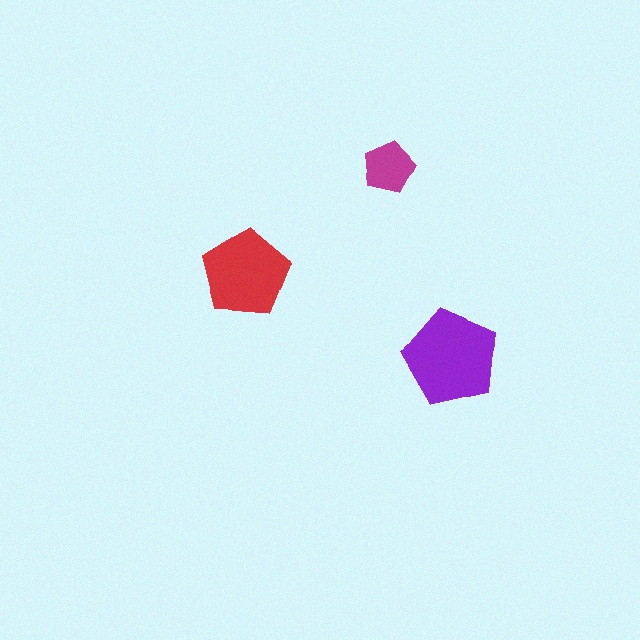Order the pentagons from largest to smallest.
the purple one, the red one, the magenta one.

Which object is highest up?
The magenta pentagon is topmost.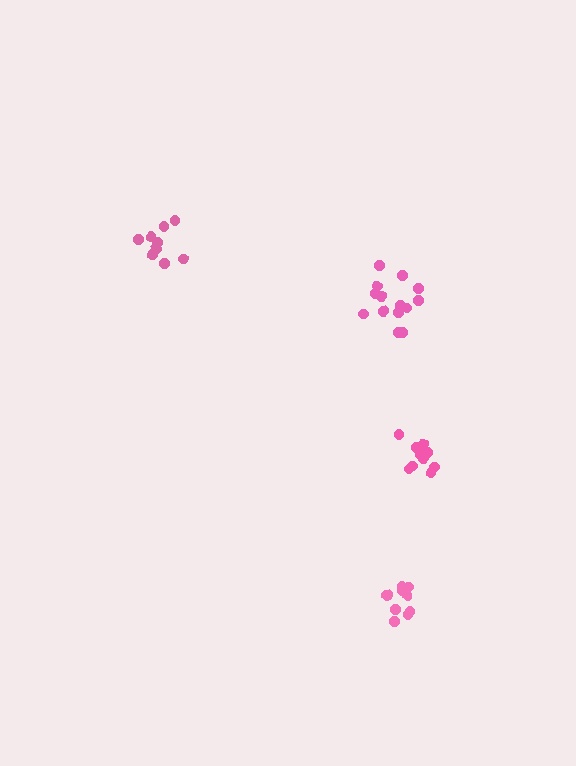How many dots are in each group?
Group 1: 10 dots, Group 2: 11 dots, Group 3: 9 dots, Group 4: 14 dots (44 total).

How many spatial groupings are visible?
There are 4 spatial groupings.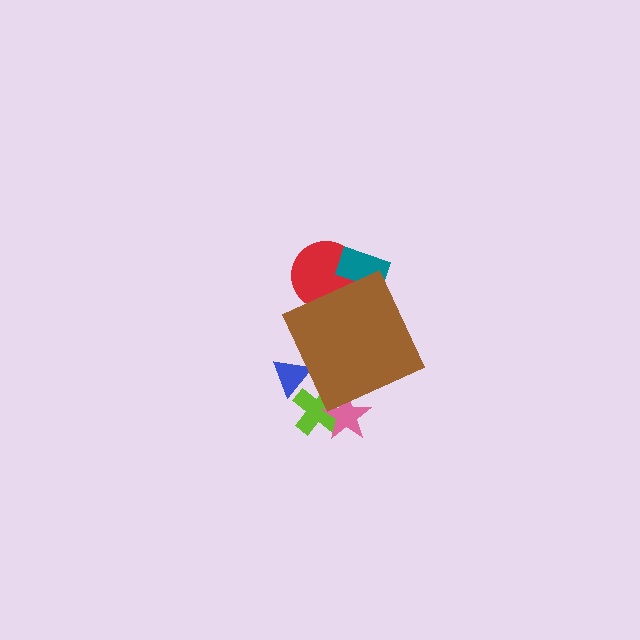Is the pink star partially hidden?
Yes, the pink star is partially hidden behind the brown diamond.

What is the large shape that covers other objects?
A brown diamond.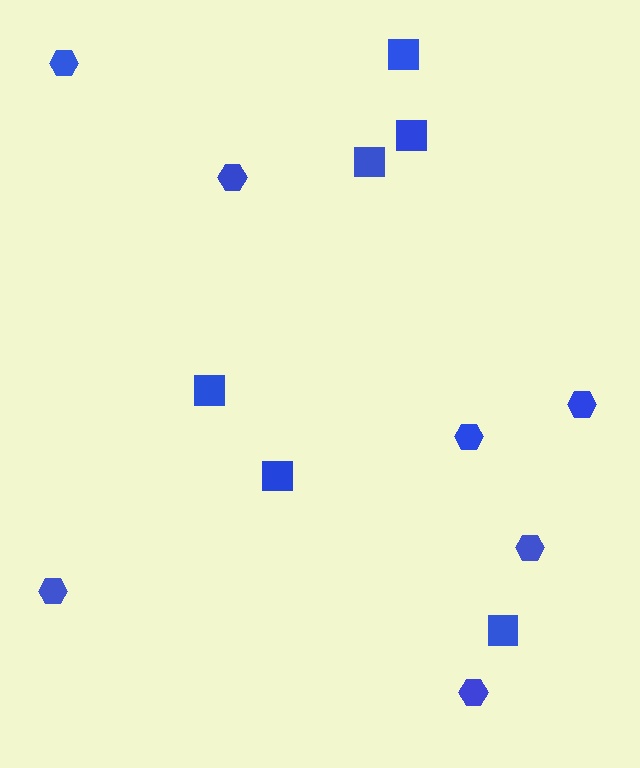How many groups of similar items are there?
There are 2 groups: one group of hexagons (7) and one group of squares (6).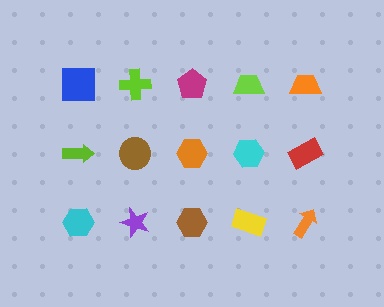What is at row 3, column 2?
A purple star.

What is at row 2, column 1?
A lime arrow.